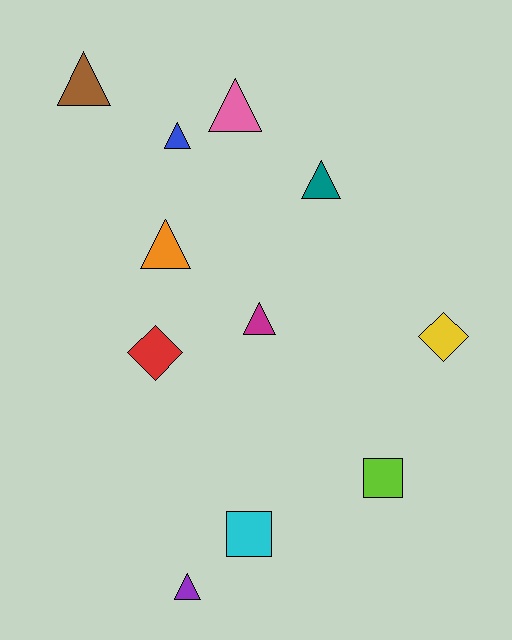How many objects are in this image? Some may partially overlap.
There are 11 objects.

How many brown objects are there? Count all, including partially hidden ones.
There is 1 brown object.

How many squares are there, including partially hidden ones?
There are 2 squares.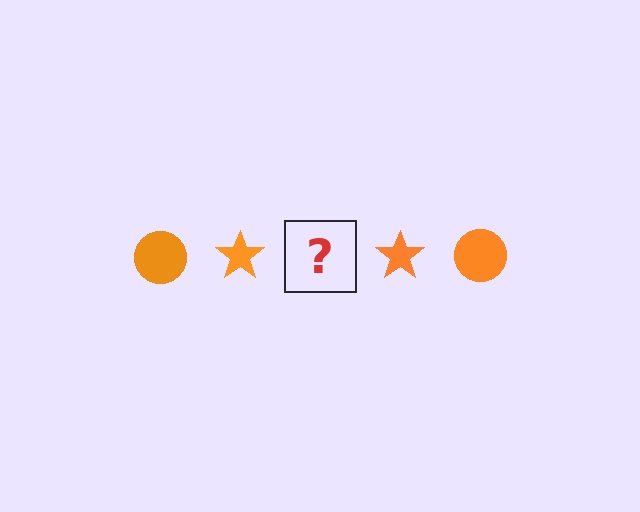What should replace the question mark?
The question mark should be replaced with an orange circle.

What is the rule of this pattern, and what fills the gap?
The rule is that the pattern cycles through circle, star shapes in orange. The gap should be filled with an orange circle.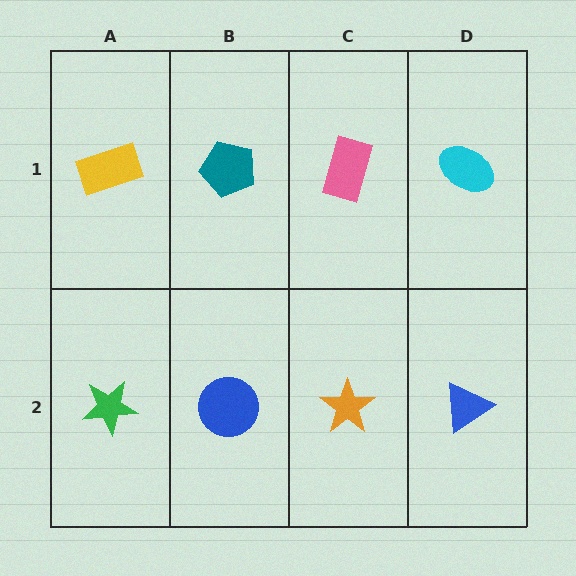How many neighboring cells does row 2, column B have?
3.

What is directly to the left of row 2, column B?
A green star.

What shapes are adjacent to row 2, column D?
A cyan ellipse (row 1, column D), an orange star (row 2, column C).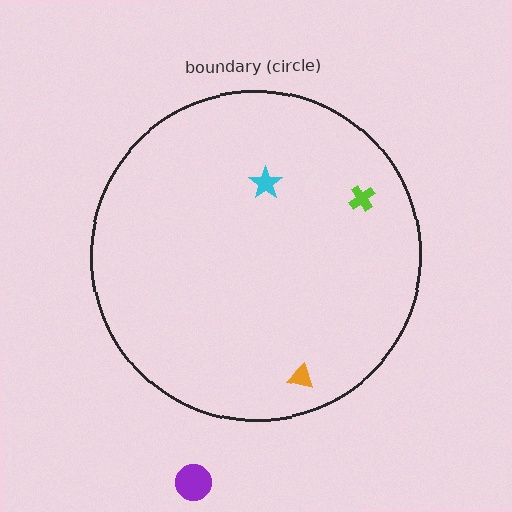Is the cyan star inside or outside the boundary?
Inside.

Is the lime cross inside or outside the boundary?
Inside.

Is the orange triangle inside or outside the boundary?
Inside.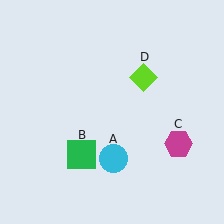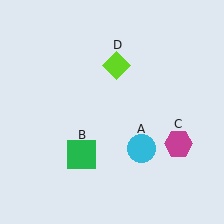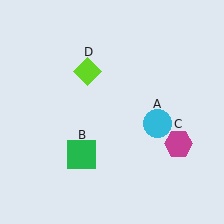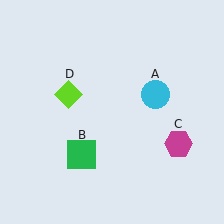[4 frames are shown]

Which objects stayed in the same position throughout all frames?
Green square (object B) and magenta hexagon (object C) remained stationary.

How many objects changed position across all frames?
2 objects changed position: cyan circle (object A), lime diamond (object D).